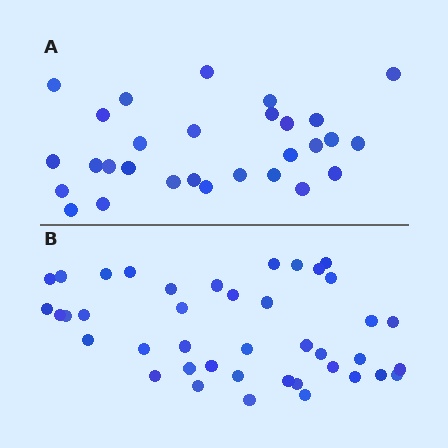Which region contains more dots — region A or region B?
Region B (the bottom region) has more dots.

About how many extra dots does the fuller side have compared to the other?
Region B has roughly 12 or so more dots than region A.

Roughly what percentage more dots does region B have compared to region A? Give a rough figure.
About 40% more.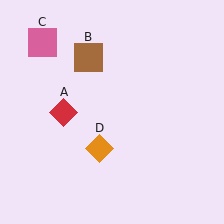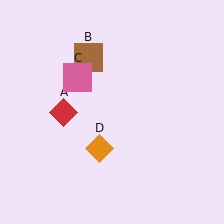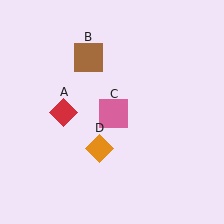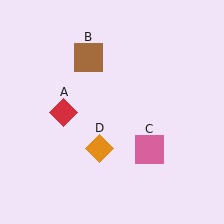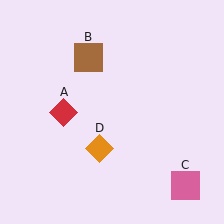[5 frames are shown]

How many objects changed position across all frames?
1 object changed position: pink square (object C).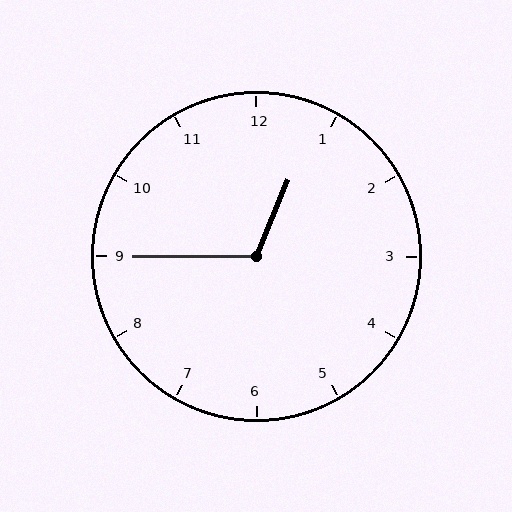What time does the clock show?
12:45.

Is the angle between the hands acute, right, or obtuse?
It is obtuse.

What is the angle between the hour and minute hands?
Approximately 112 degrees.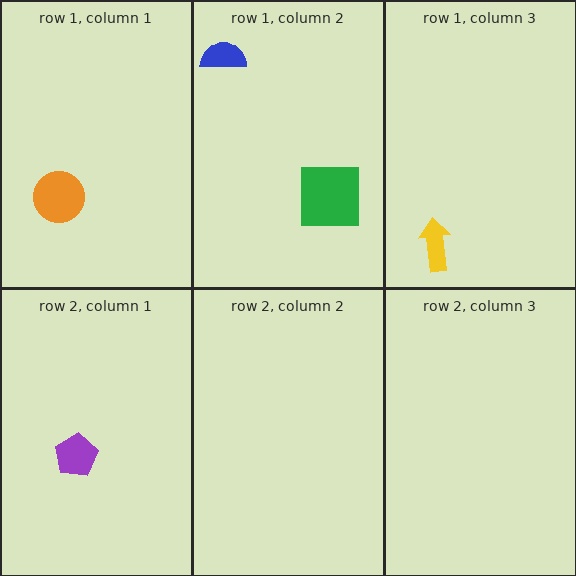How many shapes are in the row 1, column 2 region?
2.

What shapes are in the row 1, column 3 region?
The yellow arrow.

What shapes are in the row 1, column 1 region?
The orange circle.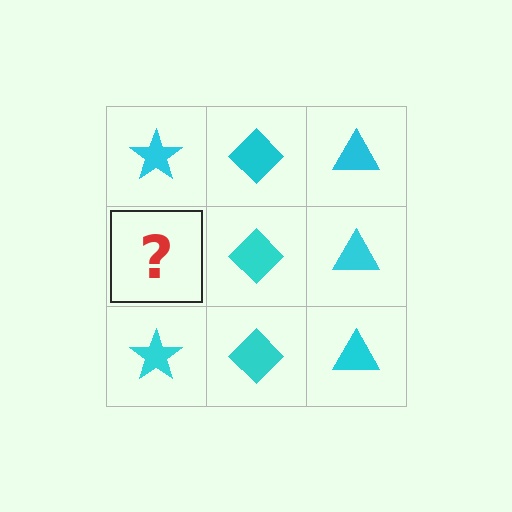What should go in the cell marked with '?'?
The missing cell should contain a cyan star.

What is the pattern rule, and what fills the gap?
The rule is that each column has a consistent shape. The gap should be filled with a cyan star.